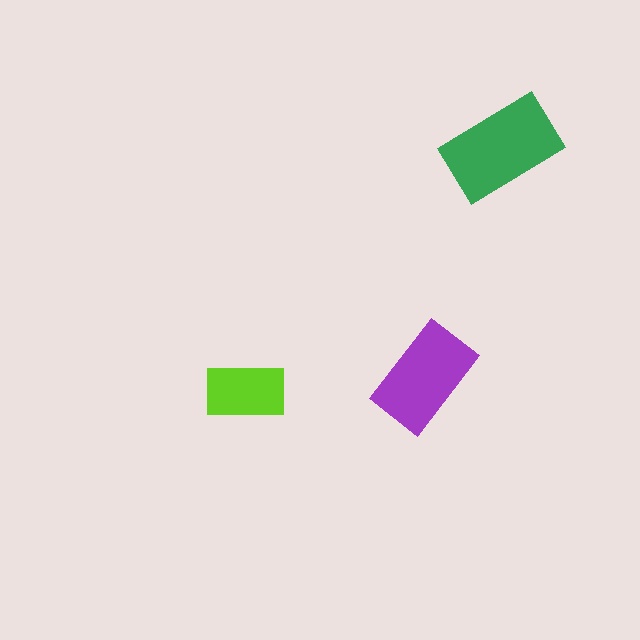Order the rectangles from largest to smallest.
the green one, the purple one, the lime one.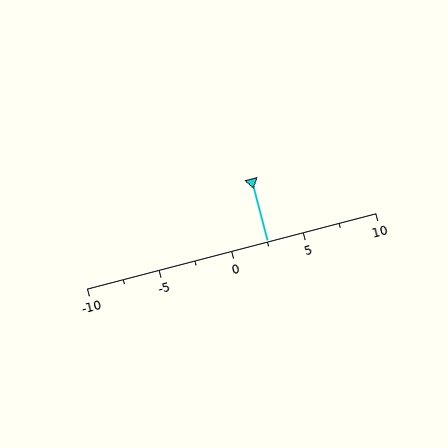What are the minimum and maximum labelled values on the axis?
The axis runs from -10 to 10.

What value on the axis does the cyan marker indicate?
The marker indicates approximately 2.5.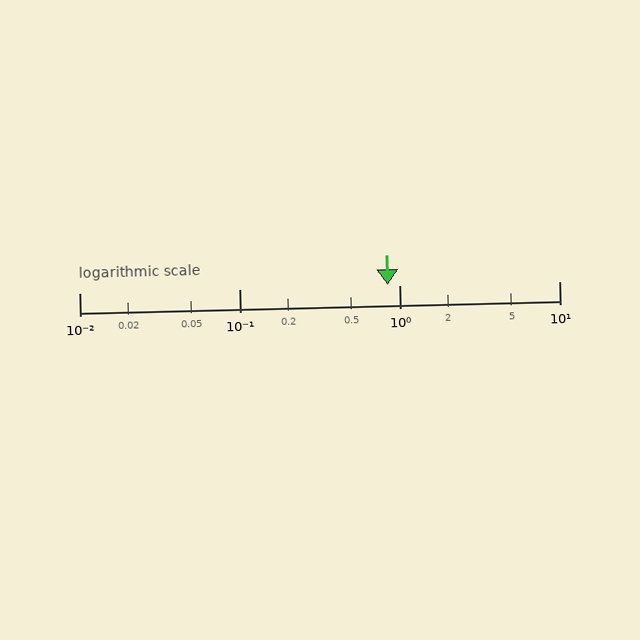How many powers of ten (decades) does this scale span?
The scale spans 3 decades, from 0.01 to 10.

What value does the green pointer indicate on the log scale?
The pointer indicates approximately 0.85.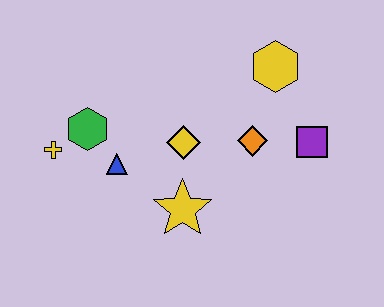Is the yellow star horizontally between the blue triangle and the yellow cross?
No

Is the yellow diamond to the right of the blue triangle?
Yes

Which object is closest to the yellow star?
The yellow diamond is closest to the yellow star.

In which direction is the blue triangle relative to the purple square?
The blue triangle is to the left of the purple square.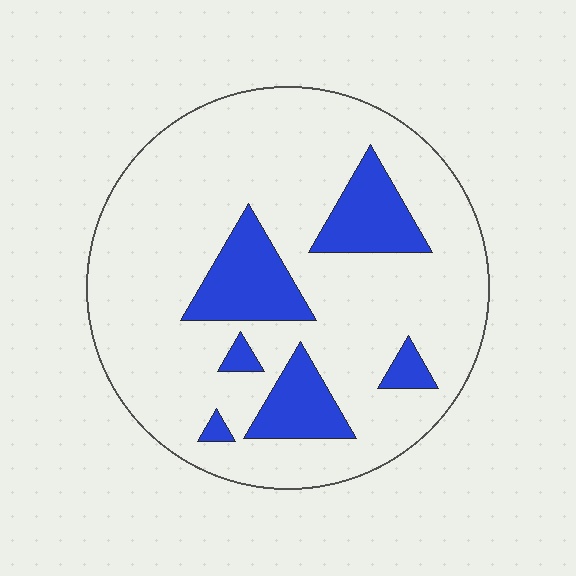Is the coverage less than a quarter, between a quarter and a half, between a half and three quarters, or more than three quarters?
Less than a quarter.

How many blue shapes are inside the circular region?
6.